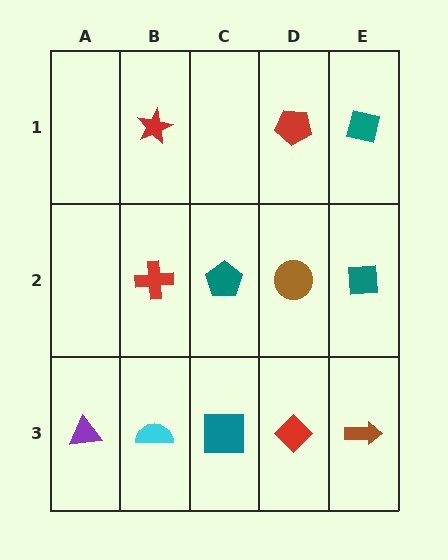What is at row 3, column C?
A teal square.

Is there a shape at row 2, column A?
No, that cell is empty.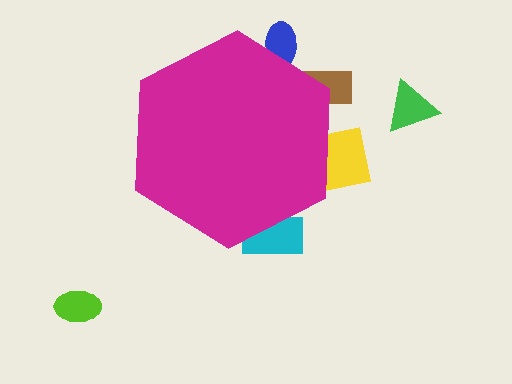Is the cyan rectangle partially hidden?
Yes, the cyan rectangle is partially hidden behind the magenta hexagon.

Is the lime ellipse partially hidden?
No, the lime ellipse is fully visible.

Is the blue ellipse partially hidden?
Yes, the blue ellipse is partially hidden behind the magenta hexagon.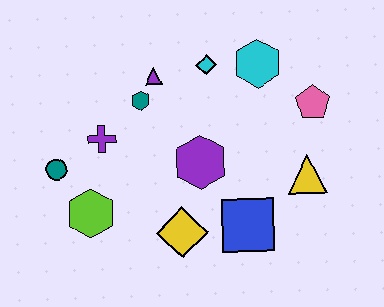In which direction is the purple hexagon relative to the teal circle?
The purple hexagon is to the right of the teal circle.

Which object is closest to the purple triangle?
The teal hexagon is closest to the purple triangle.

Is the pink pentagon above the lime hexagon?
Yes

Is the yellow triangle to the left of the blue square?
No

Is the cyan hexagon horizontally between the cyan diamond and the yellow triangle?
Yes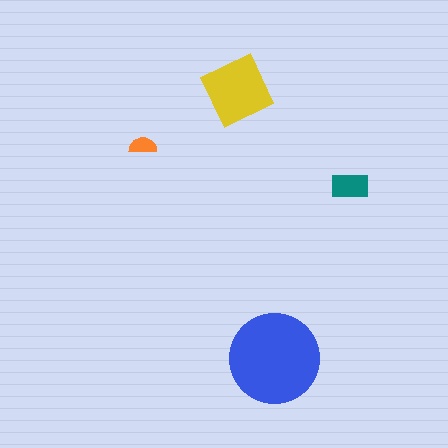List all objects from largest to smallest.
The blue circle, the yellow diamond, the teal rectangle, the orange semicircle.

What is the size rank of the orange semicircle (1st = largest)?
4th.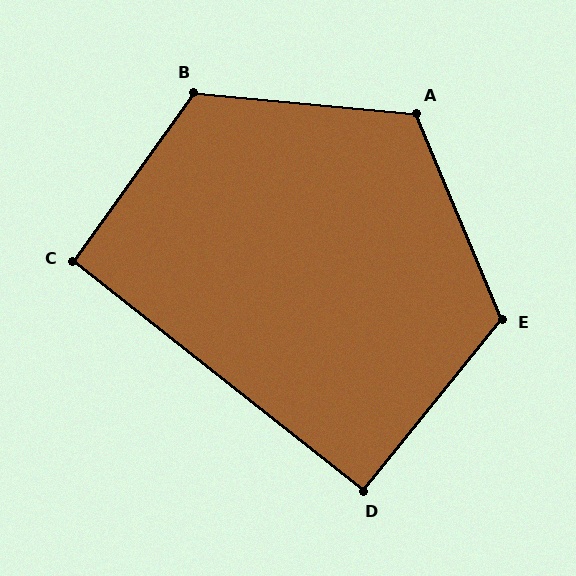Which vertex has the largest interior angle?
B, at approximately 120 degrees.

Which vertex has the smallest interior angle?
D, at approximately 91 degrees.